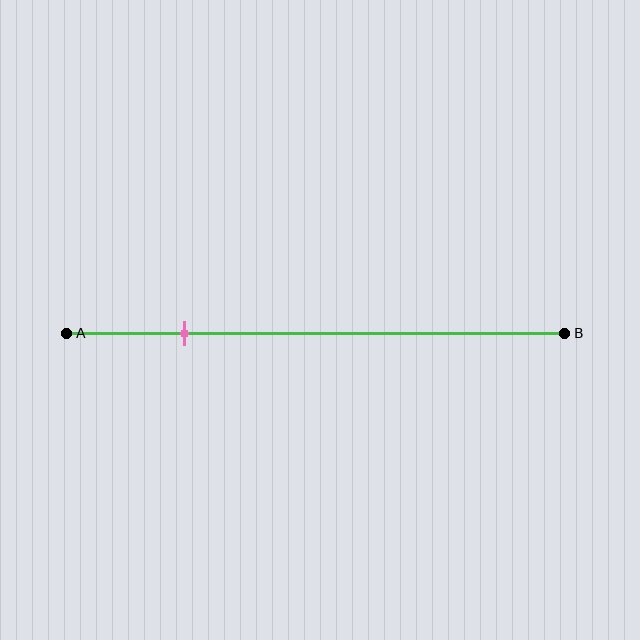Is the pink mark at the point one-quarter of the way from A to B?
Yes, the mark is approximately at the one-quarter point.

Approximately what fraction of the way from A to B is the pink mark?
The pink mark is approximately 25% of the way from A to B.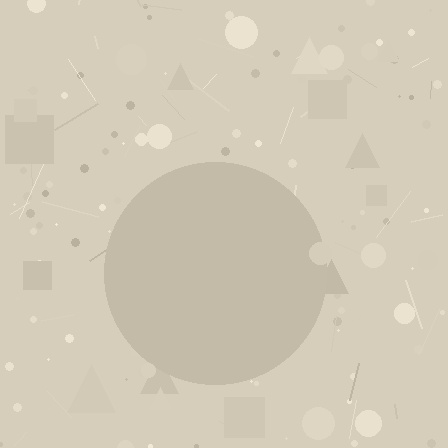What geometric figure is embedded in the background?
A circle is embedded in the background.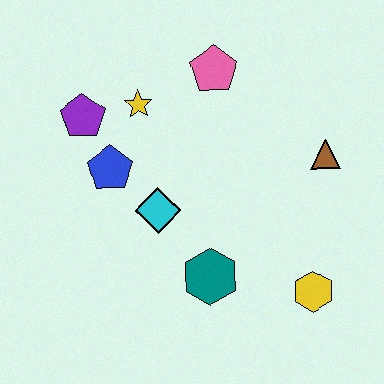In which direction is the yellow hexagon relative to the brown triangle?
The yellow hexagon is below the brown triangle.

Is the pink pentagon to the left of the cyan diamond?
No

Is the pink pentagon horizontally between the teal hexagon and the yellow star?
No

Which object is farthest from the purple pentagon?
The yellow hexagon is farthest from the purple pentagon.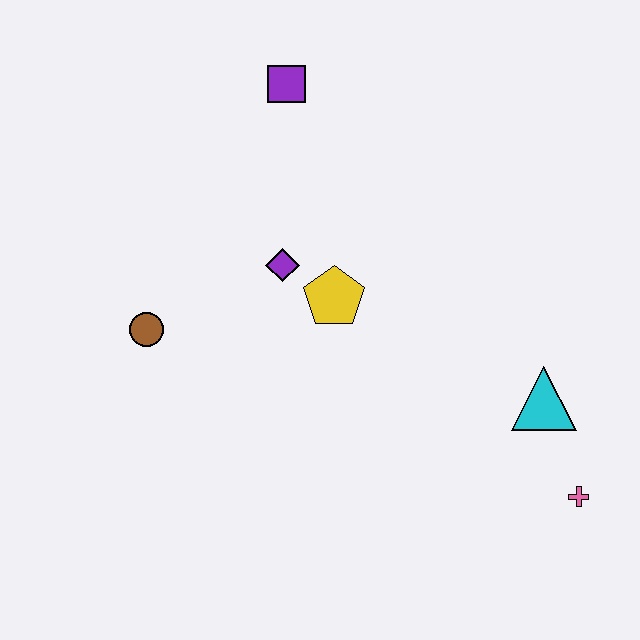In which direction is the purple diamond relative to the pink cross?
The purple diamond is to the left of the pink cross.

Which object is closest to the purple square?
The purple diamond is closest to the purple square.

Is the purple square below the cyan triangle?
No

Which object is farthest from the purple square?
The pink cross is farthest from the purple square.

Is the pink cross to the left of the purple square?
No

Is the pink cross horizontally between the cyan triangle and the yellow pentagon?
No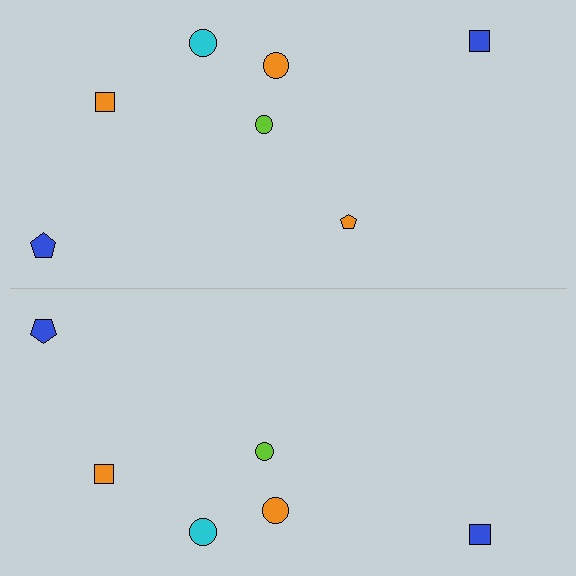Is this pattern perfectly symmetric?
No, the pattern is not perfectly symmetric. A orange pentagon is missing from the bottom side.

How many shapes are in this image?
There are 13 shapes in this image.